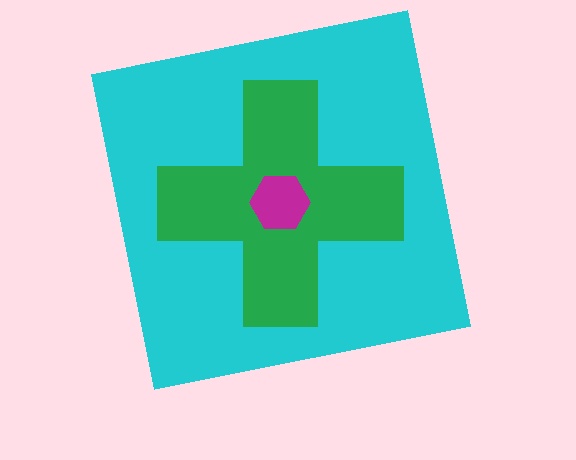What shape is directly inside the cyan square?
The green cross.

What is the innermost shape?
The magenta hexagon.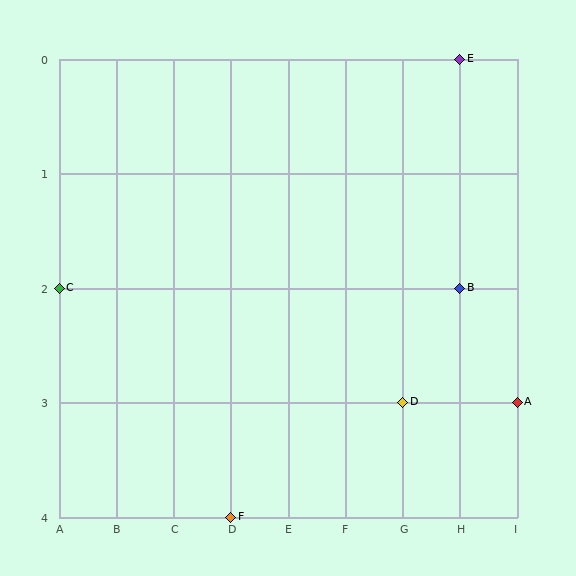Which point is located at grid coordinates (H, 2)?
Point B is at (H, 2).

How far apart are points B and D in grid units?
Points B and D are 1 column and 1 row apart (about 1.4 grid units diagonally).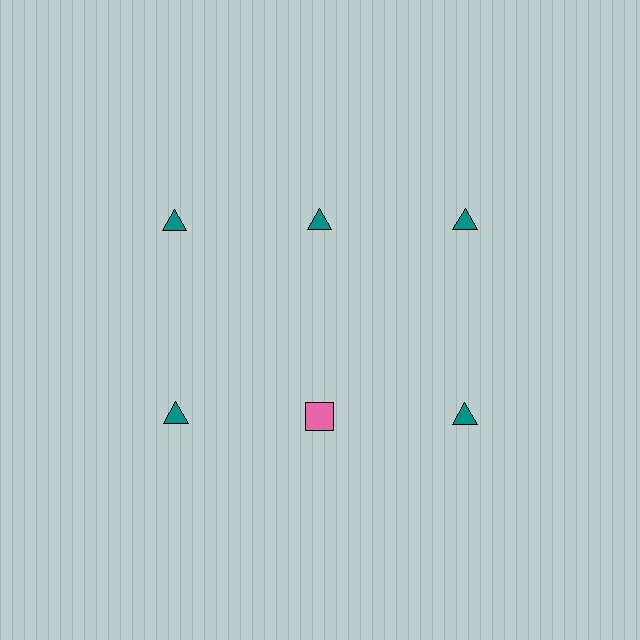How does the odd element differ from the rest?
It differs in both color (pink instead of teal) and shape (square instead of triangle).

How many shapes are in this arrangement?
There are 6 shapes arranged in a grid pattern.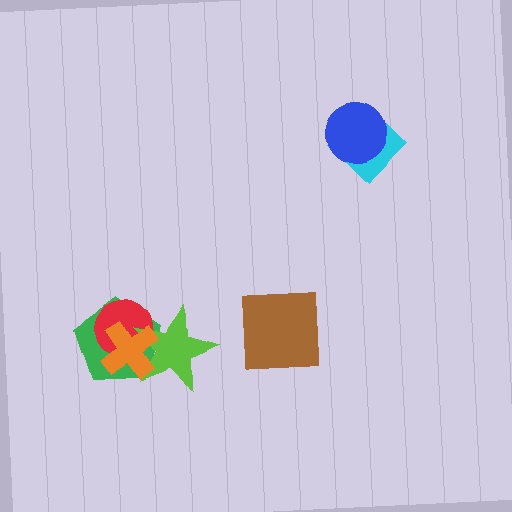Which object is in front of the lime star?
The orange cross is in front of the lime star.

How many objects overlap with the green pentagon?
3 objects overlap with the green pentagon.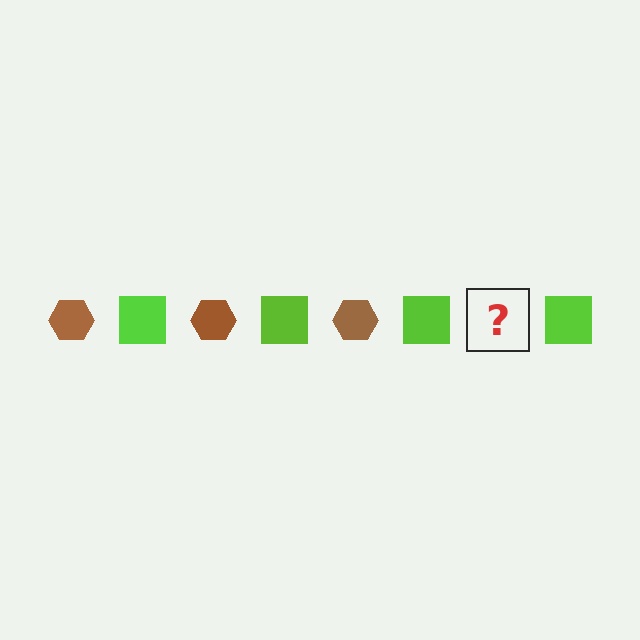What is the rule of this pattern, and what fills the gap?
The rule is that the pattern alternates between brown hexagon and lime square. The gap should be filled with a brown hexagon.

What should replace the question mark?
The question mark should be replaced with a brown hexagon.